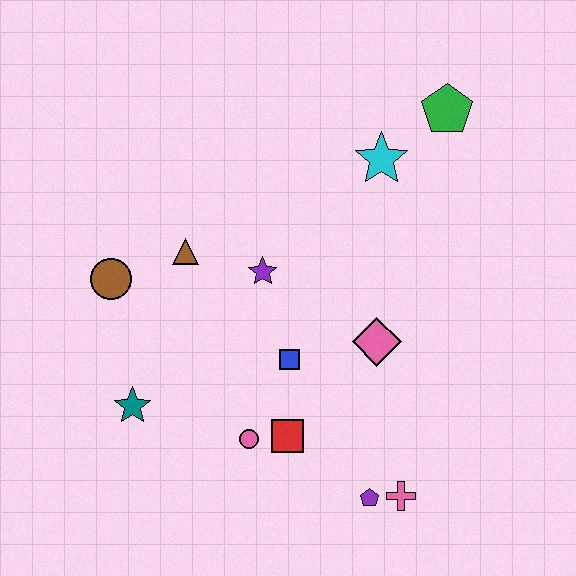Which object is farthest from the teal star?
The green pentagon is farthest from the teal star.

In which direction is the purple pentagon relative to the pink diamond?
The purple pentagon is below the pink diamond.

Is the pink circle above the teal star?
No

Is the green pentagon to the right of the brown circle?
Yes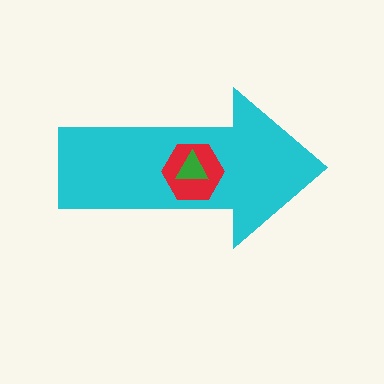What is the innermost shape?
The green triangle.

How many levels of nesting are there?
3.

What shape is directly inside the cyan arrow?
The red hexagon.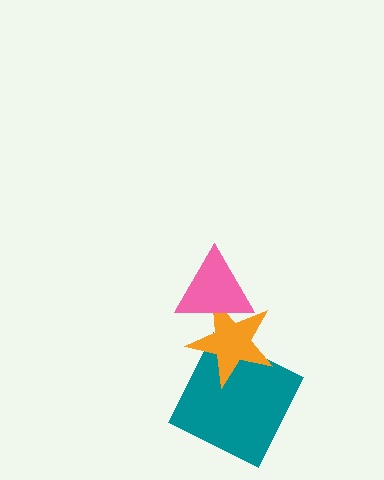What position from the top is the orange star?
The orange star is 2nd from the top.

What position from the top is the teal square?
The teal square is 3rd from the top.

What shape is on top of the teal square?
The orange star is on top of the teal square.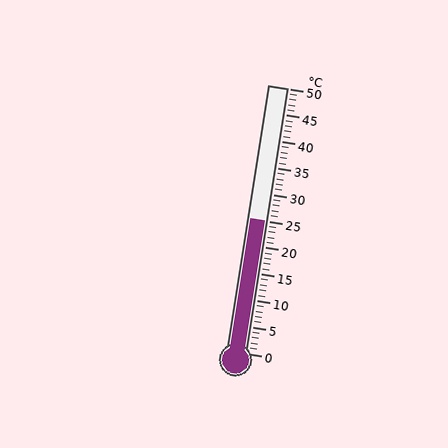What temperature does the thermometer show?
The thermometer shows approximately 25°C.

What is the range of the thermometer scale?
The thermometer scale ranges from 0°C to 50°C.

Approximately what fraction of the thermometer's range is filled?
The thermometer is filled to approximately 50% of its range.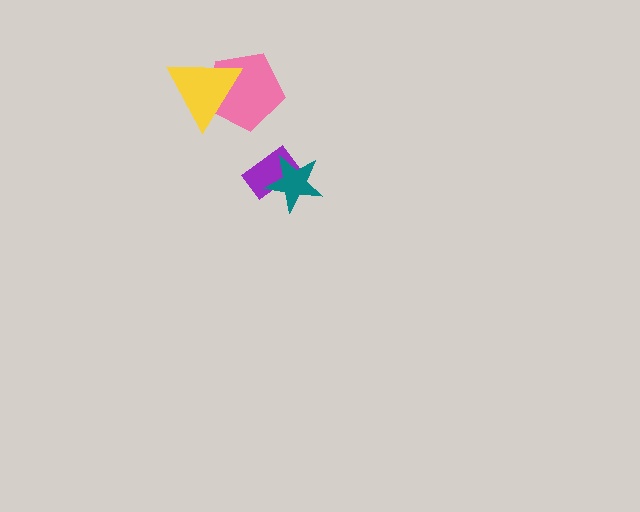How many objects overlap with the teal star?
1 object overlaps with the teal star.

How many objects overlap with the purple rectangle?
1 object overlaps with the purple rectangle.